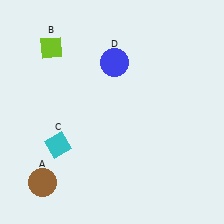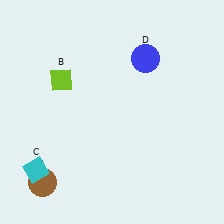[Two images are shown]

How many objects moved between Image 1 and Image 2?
3 objects moved between the two images.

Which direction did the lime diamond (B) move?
The lime diamond (B) moved down.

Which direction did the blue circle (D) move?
The blue circle (D) moved right.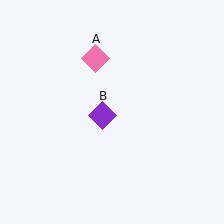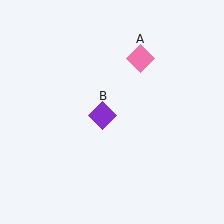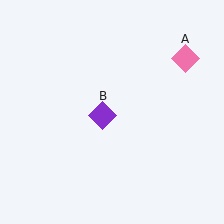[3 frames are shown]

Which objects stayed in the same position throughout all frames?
Purple diamond (object B) remained stationary.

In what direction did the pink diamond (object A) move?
The pink diamond (object A) moved right.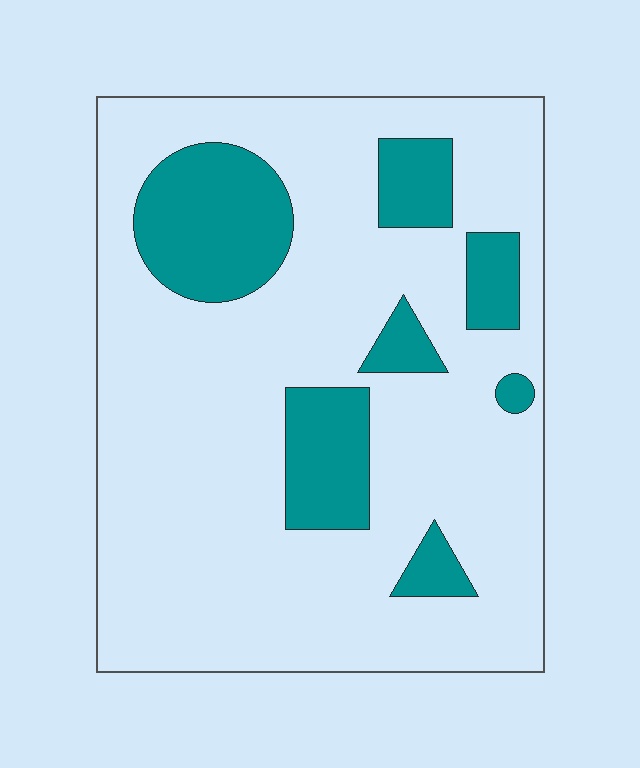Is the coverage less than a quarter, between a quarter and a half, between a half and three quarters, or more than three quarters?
Less than a quarter.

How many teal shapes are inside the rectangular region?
7.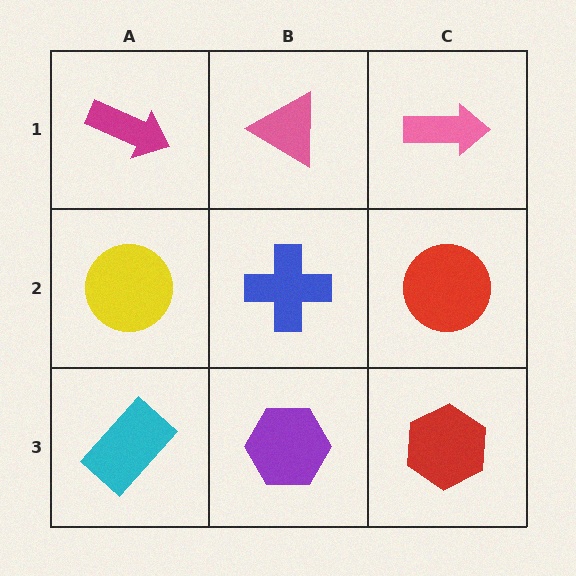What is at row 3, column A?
A cyan rectangle.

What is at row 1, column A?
A magenta arrow.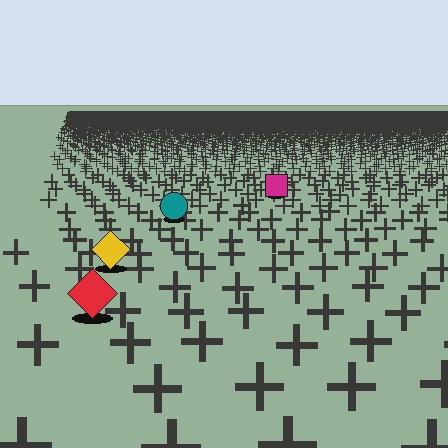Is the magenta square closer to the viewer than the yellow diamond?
No. The yellow diamond is closer — you can tell from the texture gradient: the ground texture is coarser near it.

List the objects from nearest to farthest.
From nearest to farthest: the red diamond, the yellow diamond, the teal circle, the magenta square.